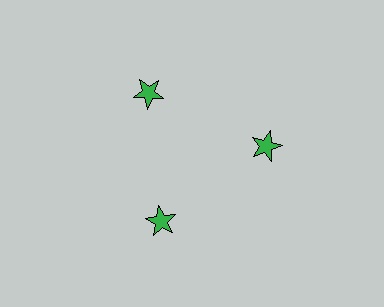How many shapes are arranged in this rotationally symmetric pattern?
There are 3 shapes, arranged in 3 groups of 1.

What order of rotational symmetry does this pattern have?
This pattern has 3-fold rotational symmetry.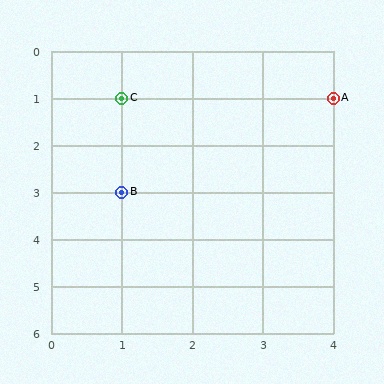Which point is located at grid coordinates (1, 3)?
Point B is at (1, 3).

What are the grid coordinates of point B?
Point B is at grid coordinates (1, 3).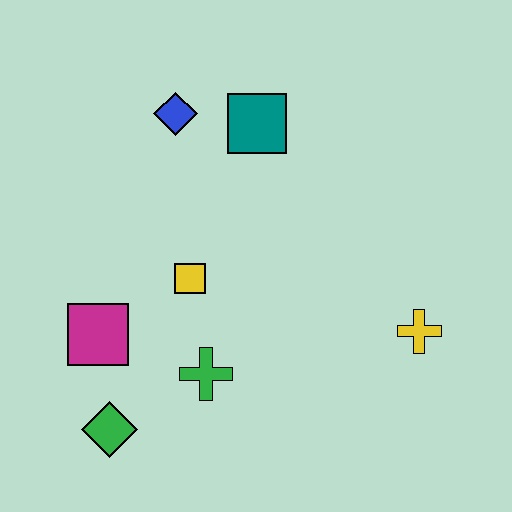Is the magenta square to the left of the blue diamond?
Yes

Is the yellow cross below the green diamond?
No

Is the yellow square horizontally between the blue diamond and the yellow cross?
Yes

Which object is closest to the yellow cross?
The green cross is closest to the yellow cross.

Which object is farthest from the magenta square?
The yellow cross is farthest from the magenta square.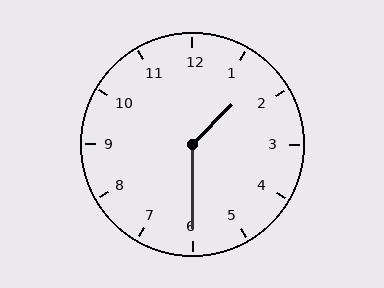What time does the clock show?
1:30.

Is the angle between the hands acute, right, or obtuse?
It is obtuse.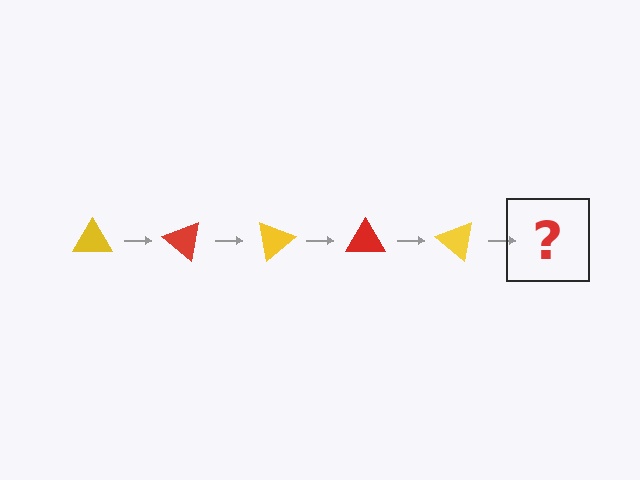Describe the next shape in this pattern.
It should be a red triangle, rotated 200 degrees from the start.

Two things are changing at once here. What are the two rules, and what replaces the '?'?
The two rules are that it rotates 40 degrees each step and the color cycles through yellow and red. The '?' should be a red triangle, rotated 200 degrees from the start.